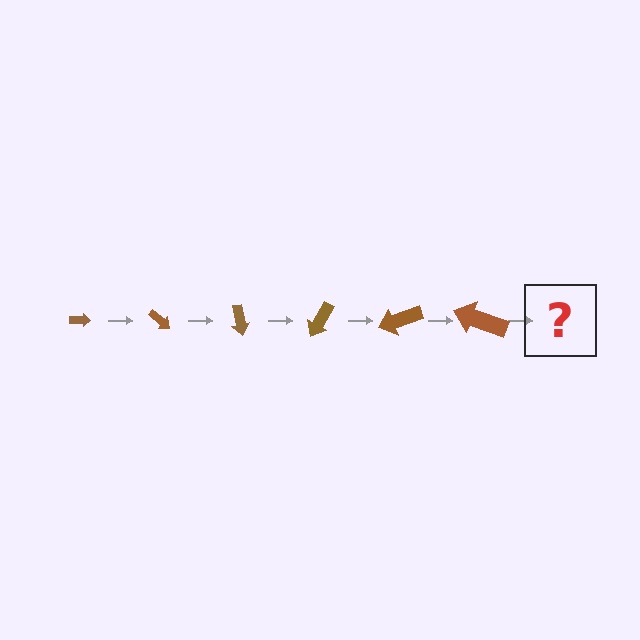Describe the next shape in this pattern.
It should be an arrow, larger than the previous one and rotated 240 degrees from the start.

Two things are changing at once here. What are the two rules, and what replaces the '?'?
The two rules are that the arrow grows larger each step and it rotates 40 degrees each step. The '?' should be an arrow, larger than the previous one and rotated 240 degrees from the start.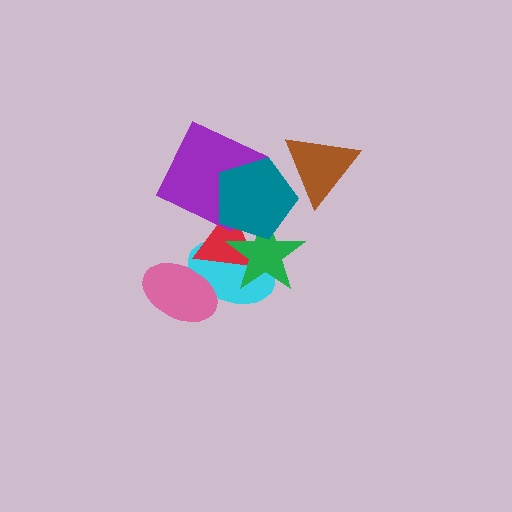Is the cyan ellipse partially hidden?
Yes, it is partially covered by another shape.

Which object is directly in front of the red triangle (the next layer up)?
The green star is directly in front of the red triangle.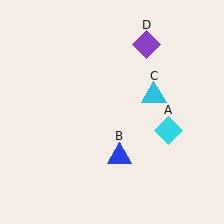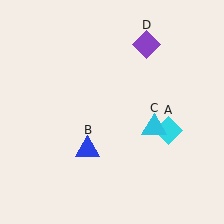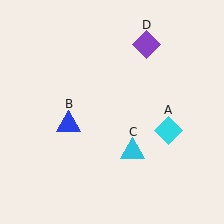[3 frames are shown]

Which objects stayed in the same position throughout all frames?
Cyan diamond (object A) and purple diamond (object D) remained stationary.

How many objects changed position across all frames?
2 objects changed position: blue triangle (object B), cyan triangle (object C).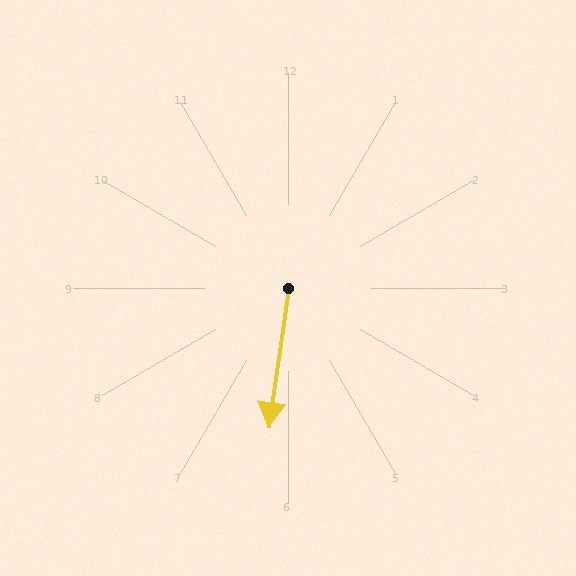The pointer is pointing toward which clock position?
Roughly 6 o'clock.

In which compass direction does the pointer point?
South.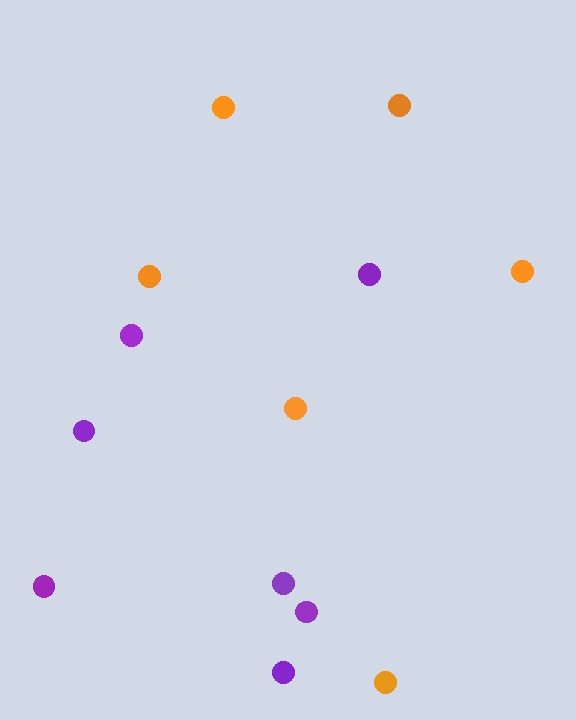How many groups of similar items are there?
There are 2 groups: one group of purple circles (7) and one group of orange circles (6).